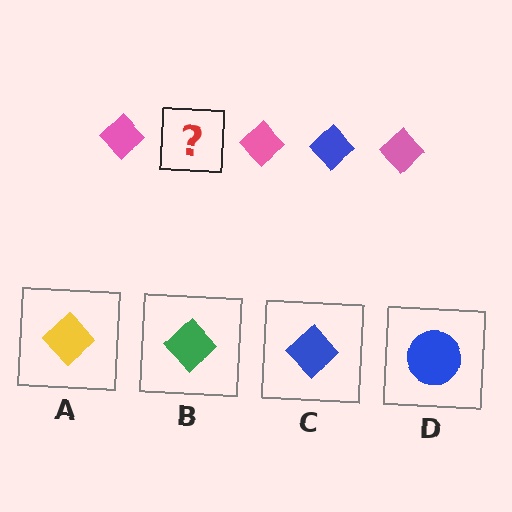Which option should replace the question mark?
Option C.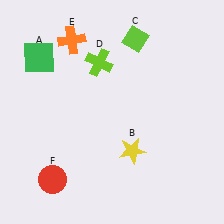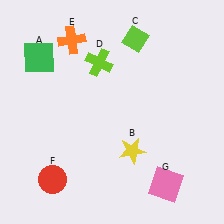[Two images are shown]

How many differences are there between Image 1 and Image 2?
There is 1 difference between the two images.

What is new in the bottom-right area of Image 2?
A pink square (G) was added in the bottom-right area of Image 2.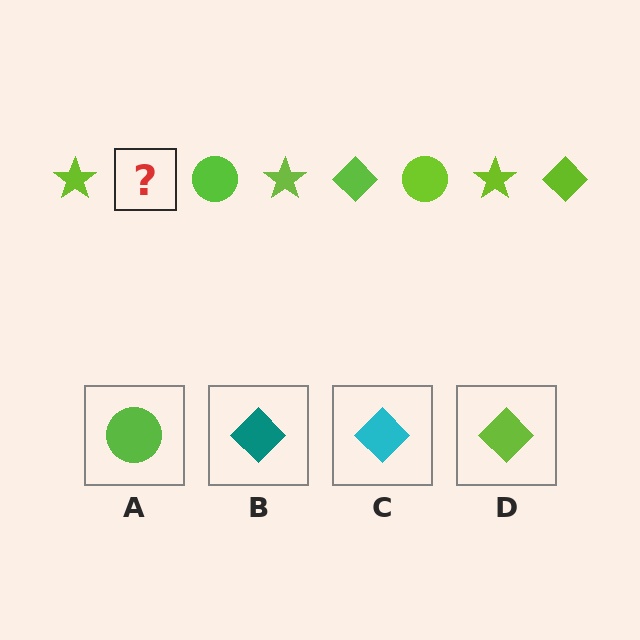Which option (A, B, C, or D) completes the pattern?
D.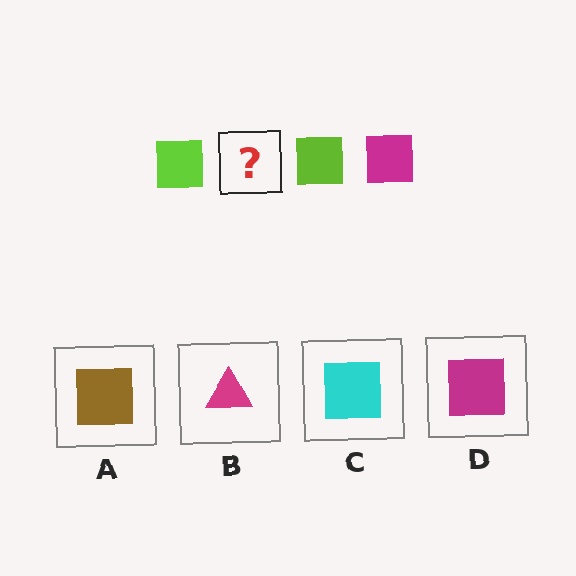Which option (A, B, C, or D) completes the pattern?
D.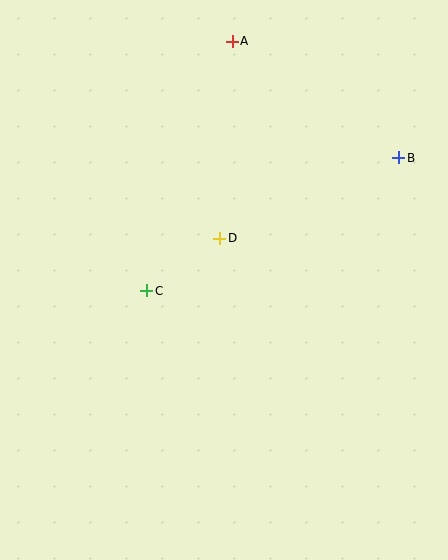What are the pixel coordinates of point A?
Point A is at (232, 41).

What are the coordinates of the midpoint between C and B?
The midpoint between C and B is at (273, 224).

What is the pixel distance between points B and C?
The distance between B and C is 285 pixels.